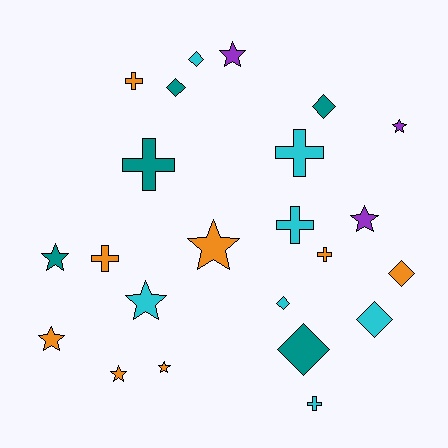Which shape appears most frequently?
Star, with 9 objects.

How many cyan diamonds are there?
There are 3 cyan diamonds.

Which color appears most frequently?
Orange, with 8 objects.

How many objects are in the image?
There are 23 objects.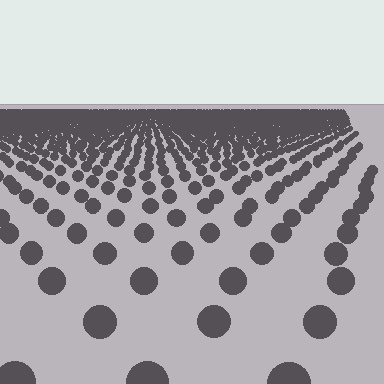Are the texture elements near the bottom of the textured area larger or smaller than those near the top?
Larger. Near the bottom, elements are closer to the viewer and appear at a bigger on-screen size.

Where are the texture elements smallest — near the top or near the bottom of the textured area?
Near the top.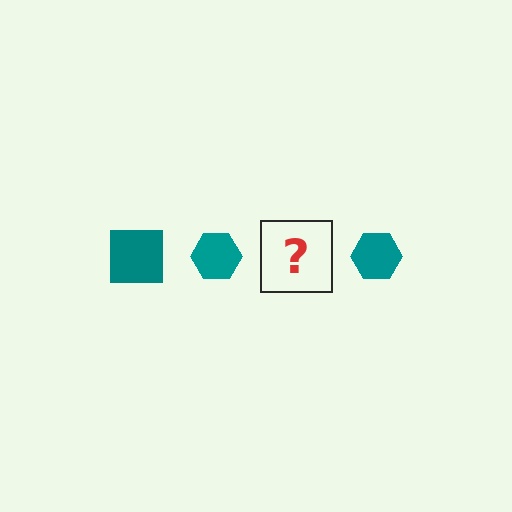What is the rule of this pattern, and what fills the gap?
The rule is that the pattern cycles through square, hexagon shapes in teal. The gap should be filled with a teal square.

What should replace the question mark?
The question mark should be replaced with a teal square.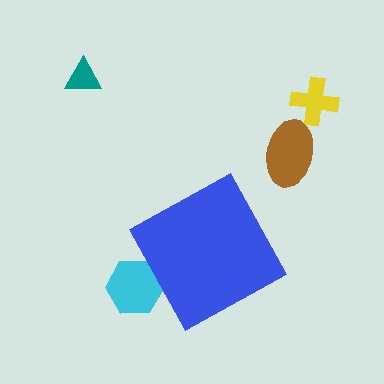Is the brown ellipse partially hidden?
No, the brown ellipse is fully visible.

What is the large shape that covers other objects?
A blue diamond.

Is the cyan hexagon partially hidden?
Yes, the cyan hexagon is partially hidden behind the blue diamond.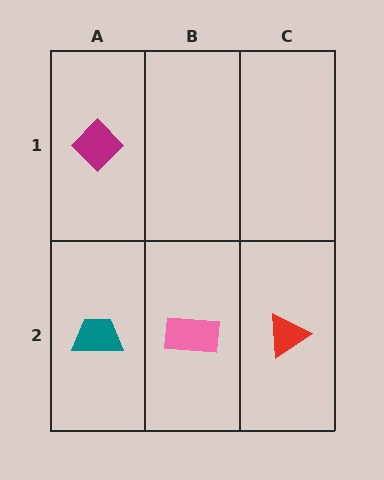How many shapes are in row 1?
1 shape.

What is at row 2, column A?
A teal trapezoid.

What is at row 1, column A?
A magenta diamond.